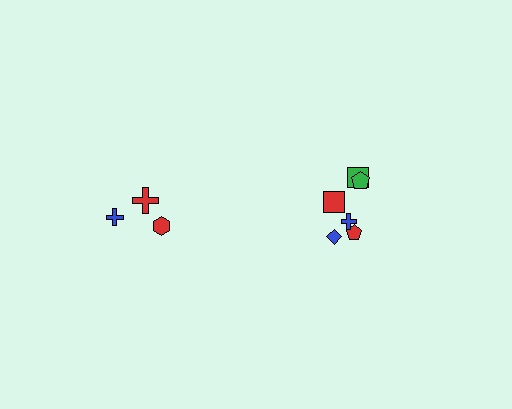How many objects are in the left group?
There are 3 objects.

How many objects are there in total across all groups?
There are 9 objects.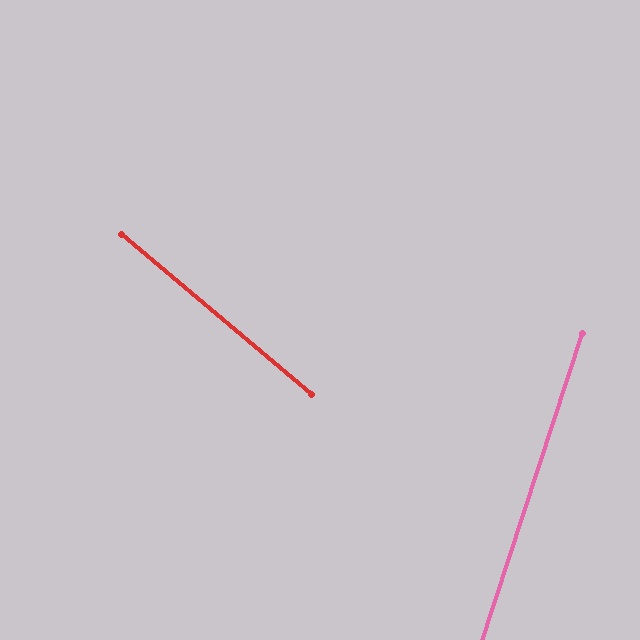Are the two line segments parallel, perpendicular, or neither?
Neither parallel nor perpendicular — they differ by about 68°.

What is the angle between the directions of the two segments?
Approximately 68 degrees.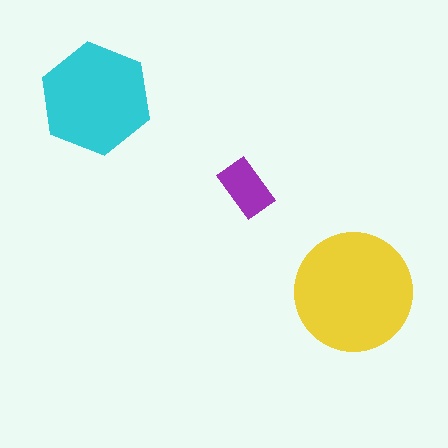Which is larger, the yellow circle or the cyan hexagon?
The yellow circle.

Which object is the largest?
The yellow circle.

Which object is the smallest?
The purple rectangle.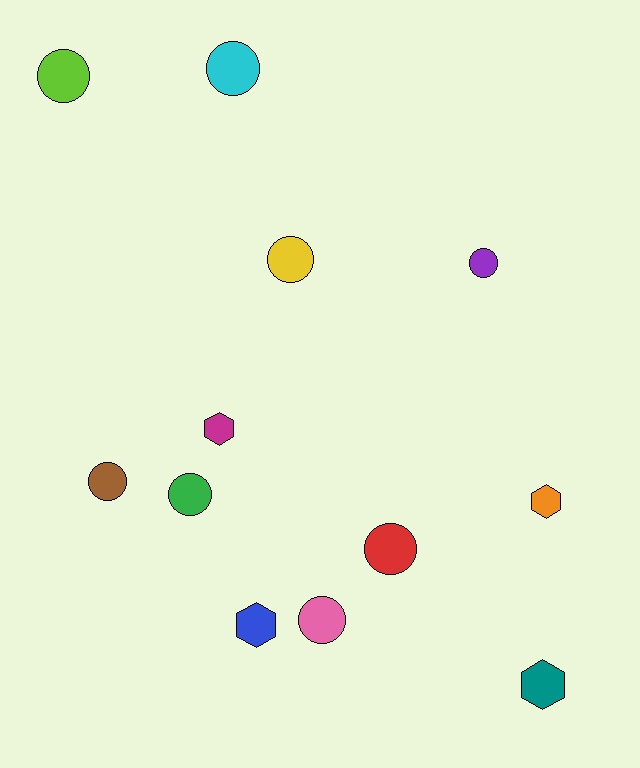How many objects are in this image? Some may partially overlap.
There are 12 objects.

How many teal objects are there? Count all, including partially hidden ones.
There is 1 teal object.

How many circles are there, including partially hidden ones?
There are 8 circles.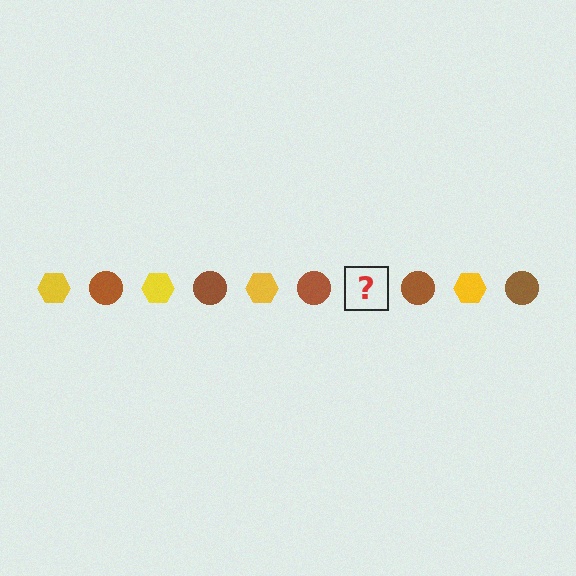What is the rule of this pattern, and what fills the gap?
The rule is that the pattern alternates between yellow hexagon and brown circle. The gap should be filled with a yellow hexagon.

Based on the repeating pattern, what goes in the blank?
The blank should be a yellow hexagon.